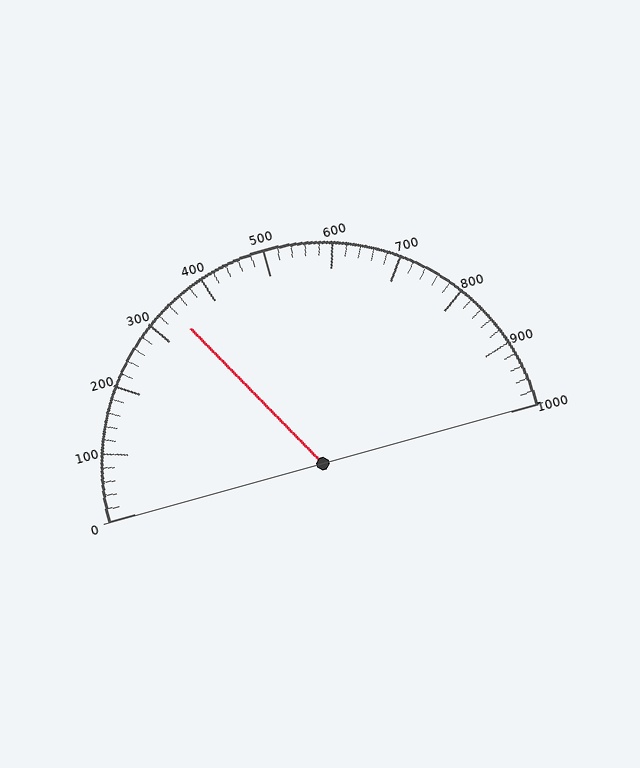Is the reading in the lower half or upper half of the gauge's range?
The reading is in the lower half of the range (0 to 1000).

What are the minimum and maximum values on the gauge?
The gauge ranges from 0 to 1000.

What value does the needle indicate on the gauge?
The needle indicates approximately 340.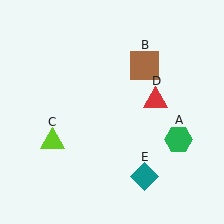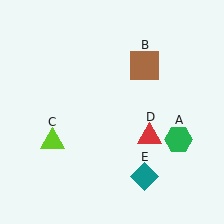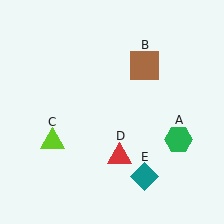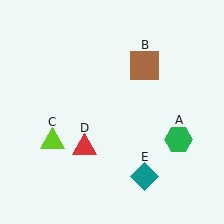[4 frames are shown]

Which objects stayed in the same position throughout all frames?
Green hexagon (object A) and brown square (object B) and lime triangle (object C) and teal diamond (object E) remained stationary.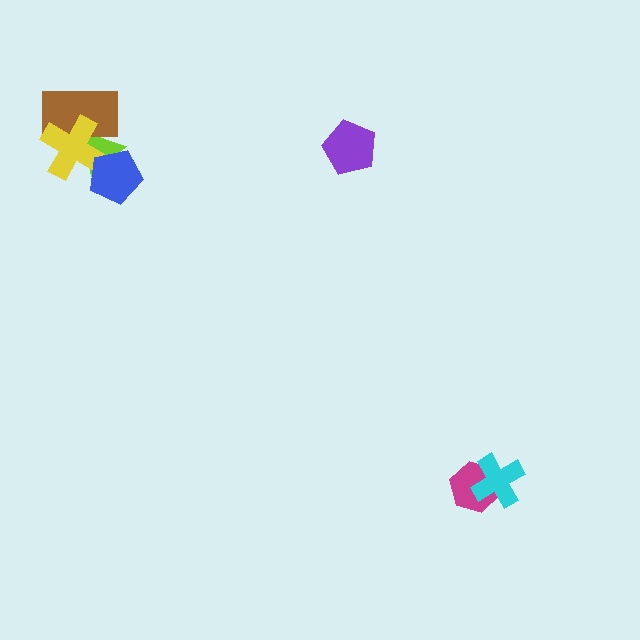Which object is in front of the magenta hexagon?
The cyan cross is in front of the magenta hexagon.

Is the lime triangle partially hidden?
Yes, it is partially covered by another shape.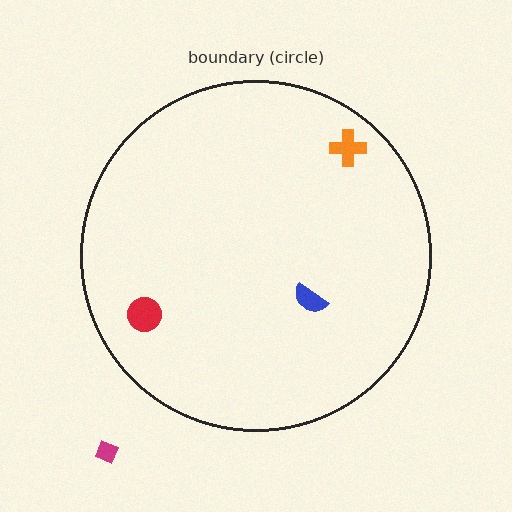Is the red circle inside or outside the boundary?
Inside.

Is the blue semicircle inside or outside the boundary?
Inside.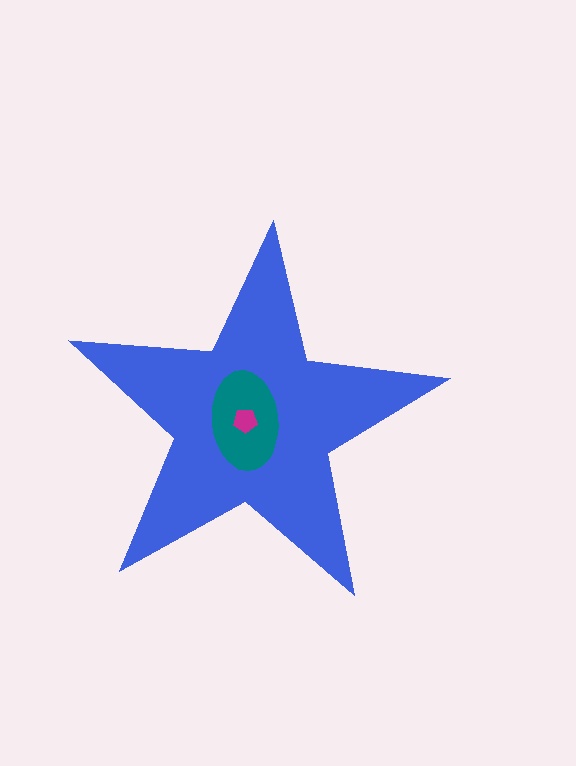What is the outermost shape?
The blue star.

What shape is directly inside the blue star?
The teal ellipse.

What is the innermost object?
The magenta pentagon.